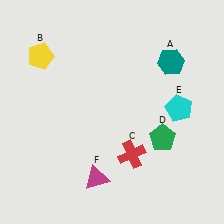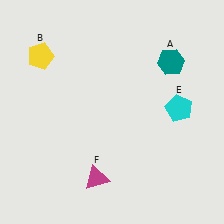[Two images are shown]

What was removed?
The green pentagon (D), the red cross (C) were removed in Image 2.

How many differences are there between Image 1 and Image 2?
There are 2 differences between the two images.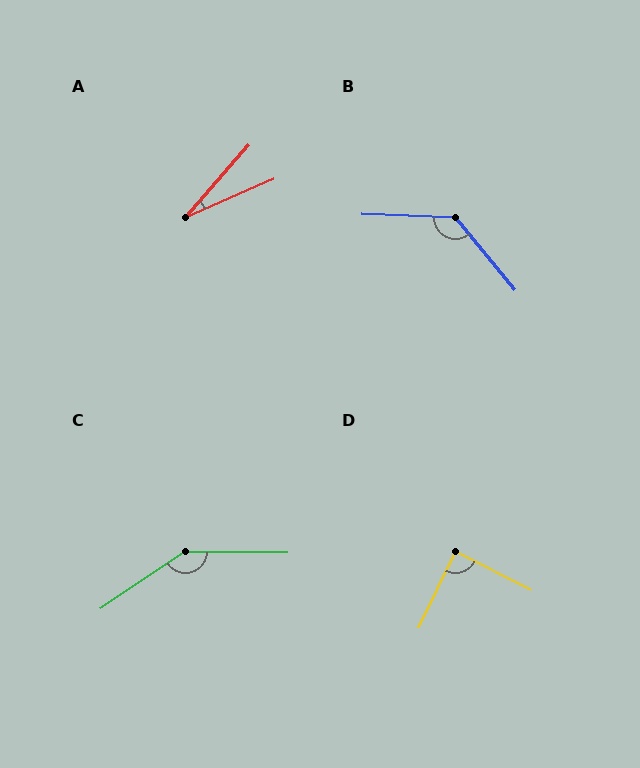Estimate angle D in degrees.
Approximately 89 degrees.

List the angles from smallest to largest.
A (26°), D (89°), B (132°), C (145°).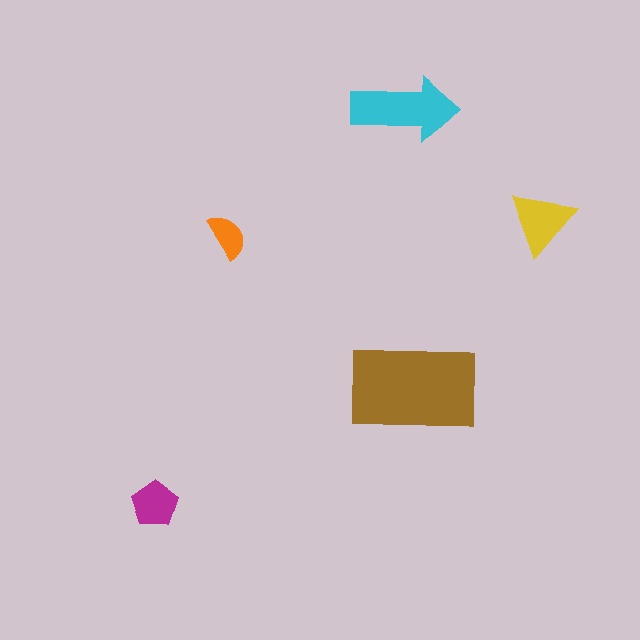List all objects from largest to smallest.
The brown rectangle, the cyan arrow, the yellow triangle, the magenta pentagon, the orange semicircle.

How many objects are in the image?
There are 5 objects in the image.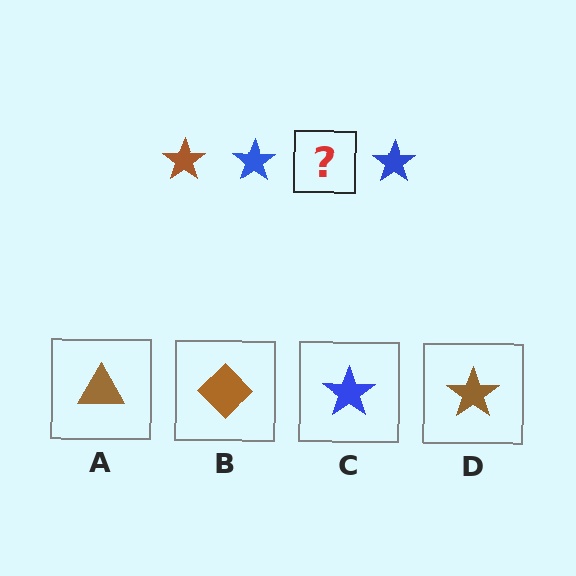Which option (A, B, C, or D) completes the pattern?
D.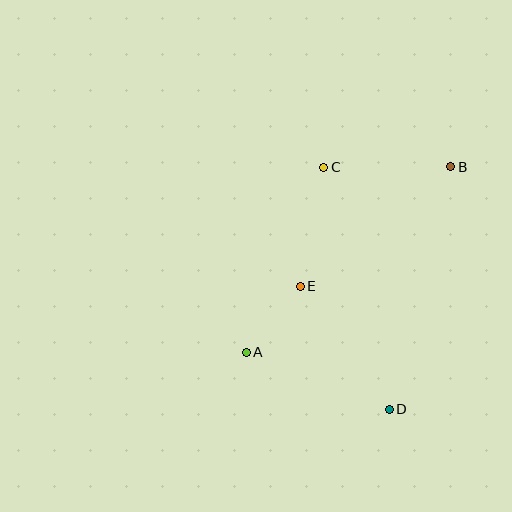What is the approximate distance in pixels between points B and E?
The distance between B and E is approximately 192 pixels.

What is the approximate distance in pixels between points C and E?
The distance between C and E is approximately 121 pixels.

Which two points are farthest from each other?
Points A and B are farthest from each other.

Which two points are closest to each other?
Points A and E are closest to each other.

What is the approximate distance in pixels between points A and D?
The distance between A and D is approximately 154 pixels.